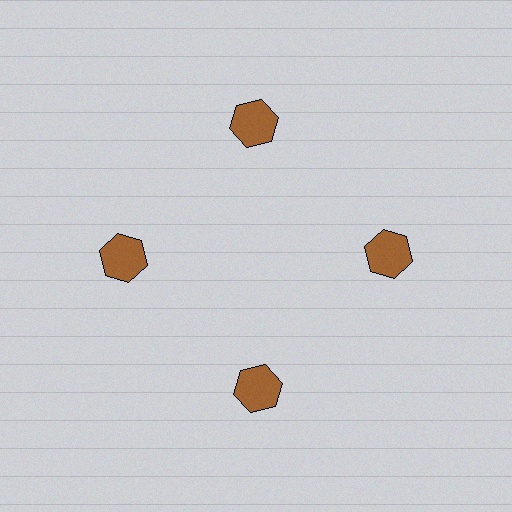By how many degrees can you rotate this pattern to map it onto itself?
The pattern maps onto itself every 90 degrees of rotation.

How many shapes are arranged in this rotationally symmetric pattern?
There are 4 shapes, arranged in 4 groups of 1.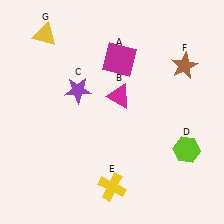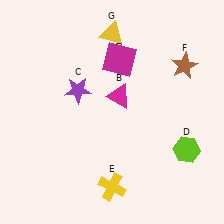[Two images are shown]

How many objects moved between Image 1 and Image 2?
1 object moved between the two images.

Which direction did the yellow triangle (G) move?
The yellow triangle (G) moved right.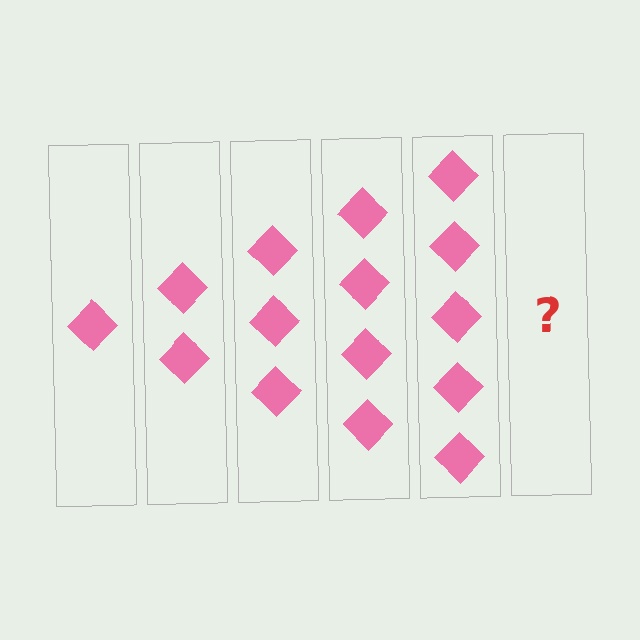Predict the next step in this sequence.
The next step is 6 diamonds.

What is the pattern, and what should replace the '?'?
The pattern is that each step adds one more diamond. The '?' should be 6 diamonds.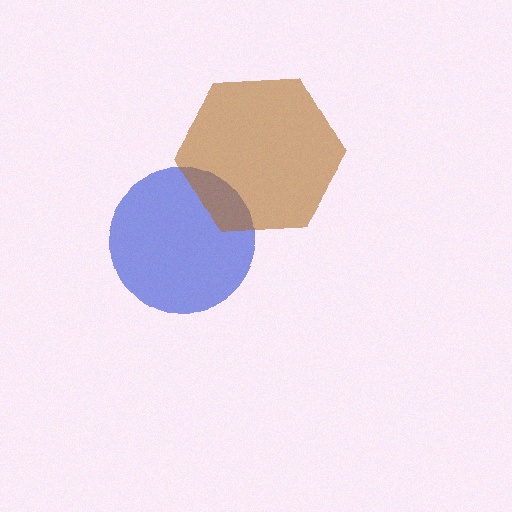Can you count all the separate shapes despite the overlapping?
Yes, there are 2 separate shapes.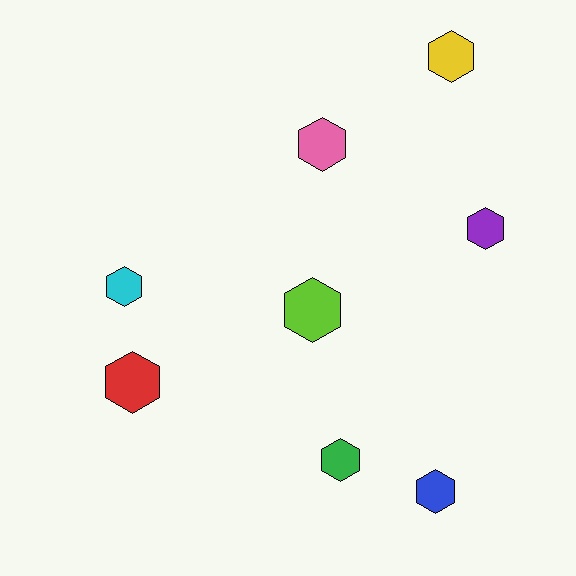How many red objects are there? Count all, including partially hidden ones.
There is 1 red object.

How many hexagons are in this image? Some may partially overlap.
There are 8 hexagons.